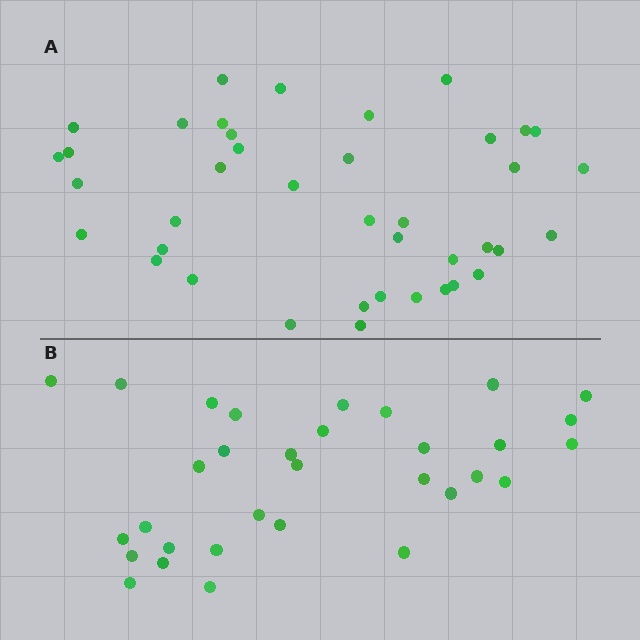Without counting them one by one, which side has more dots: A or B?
Region A (the top region) has more dots.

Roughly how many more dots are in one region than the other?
Region A has roughly 8 or so more dots than region B.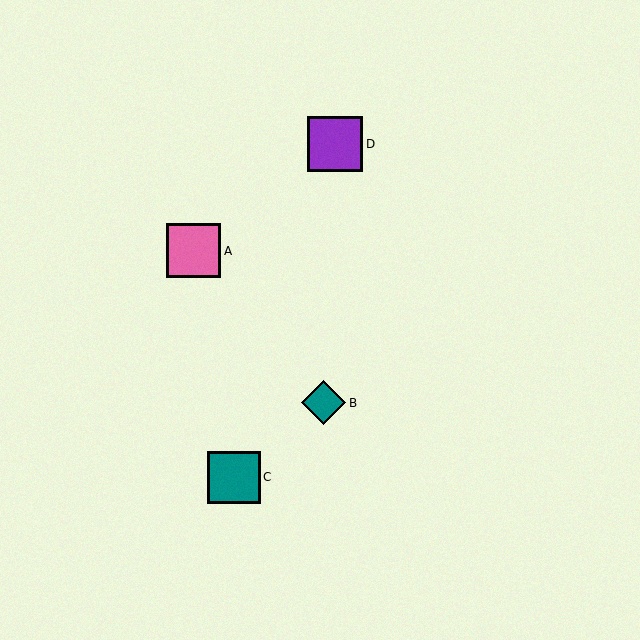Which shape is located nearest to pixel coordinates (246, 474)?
The teal square (labeled C) at (234, 477) is nearest to that location.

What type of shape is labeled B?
Shape B is a teal diamond.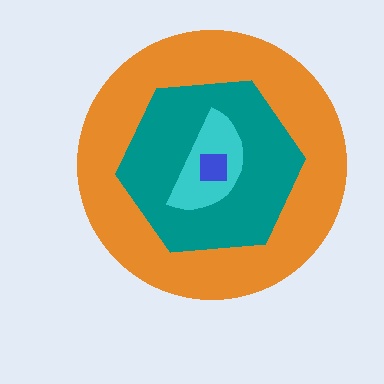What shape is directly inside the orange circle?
The teal hexagon.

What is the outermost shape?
The orange circle.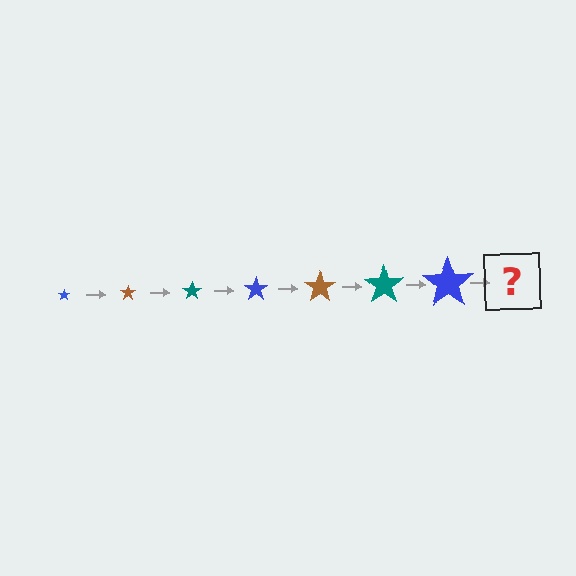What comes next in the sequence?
The next element should be a brown star, larger than the previous one.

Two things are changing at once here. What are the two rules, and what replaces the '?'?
The two rules are that the star grows larger each step and the color cycles through blue, brown, and teal. The '?' should be a brown star, larger than the previous one.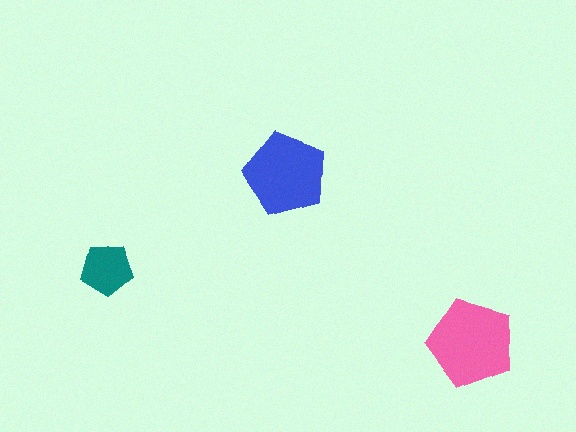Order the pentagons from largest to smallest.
the pink one, the blue one, the teal one.